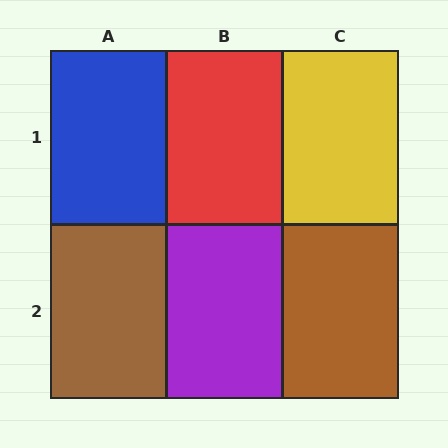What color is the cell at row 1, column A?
Blue.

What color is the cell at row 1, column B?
Red.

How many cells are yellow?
1 cell is yellow.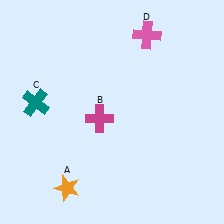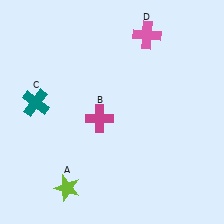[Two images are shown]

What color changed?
The star (A) changed from orange in Image 1 to lime in Image 2.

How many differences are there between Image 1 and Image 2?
There is 1 difference between the two images.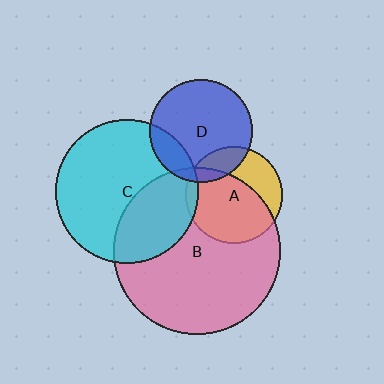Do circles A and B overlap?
Yes.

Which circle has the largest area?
Circle B (pink).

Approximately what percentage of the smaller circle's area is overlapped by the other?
Approximately 65%.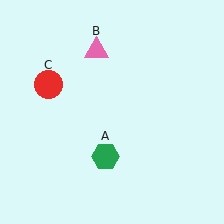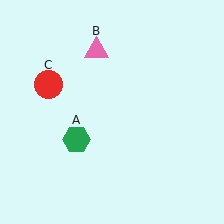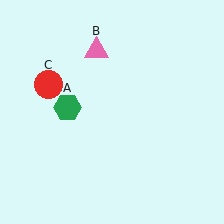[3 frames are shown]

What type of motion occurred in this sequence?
The green hexagon (object A) rotated clockwise around the center of the scene.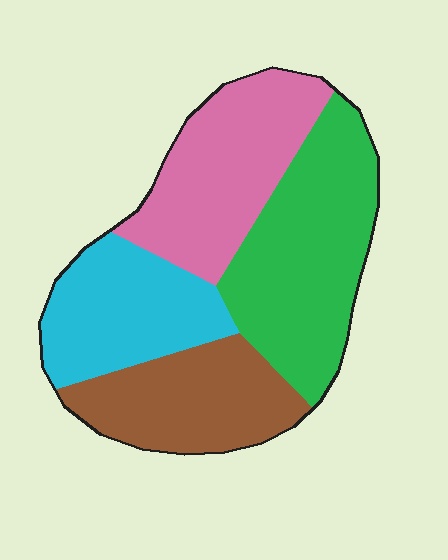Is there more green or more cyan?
Green.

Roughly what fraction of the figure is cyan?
Cyan covers about 20% of the figure.